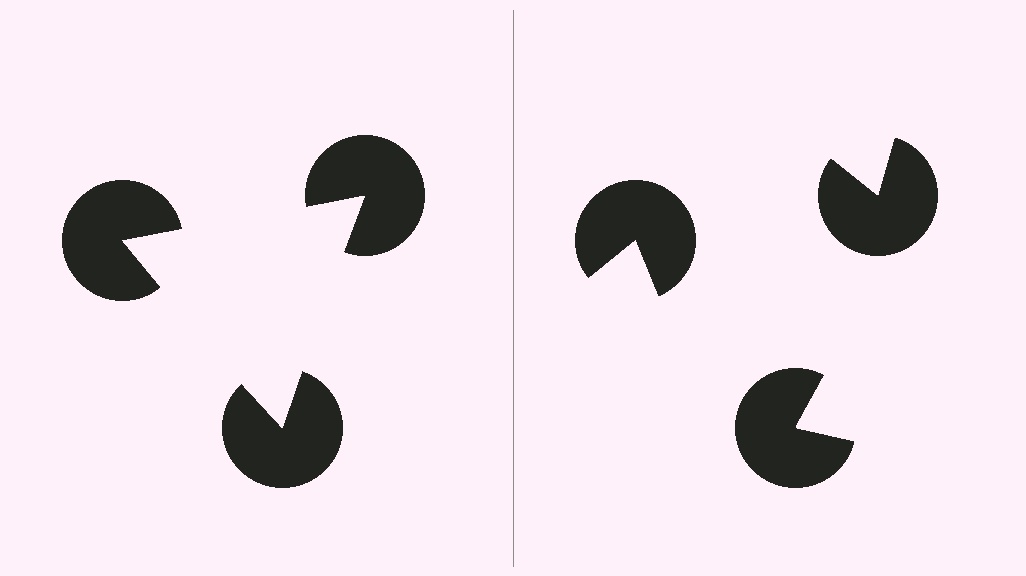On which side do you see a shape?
An illusory triangle appears on the left side. On the right side the wedge cuts are rotated, so no coherent shape forms.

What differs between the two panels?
The pac-man discs are positioned identically on both sides; only the wedge orientations differ. On the left they align to a triangle; on the right they are misaligned.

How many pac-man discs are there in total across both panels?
6 — 3 on each side.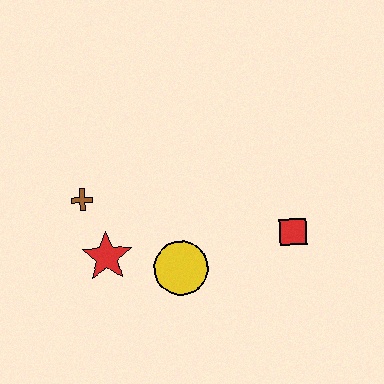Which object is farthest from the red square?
The brown cross is farthest from the red square.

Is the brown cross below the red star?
No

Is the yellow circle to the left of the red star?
No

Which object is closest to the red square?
The yellow circle is closest to the red square.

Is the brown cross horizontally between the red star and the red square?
No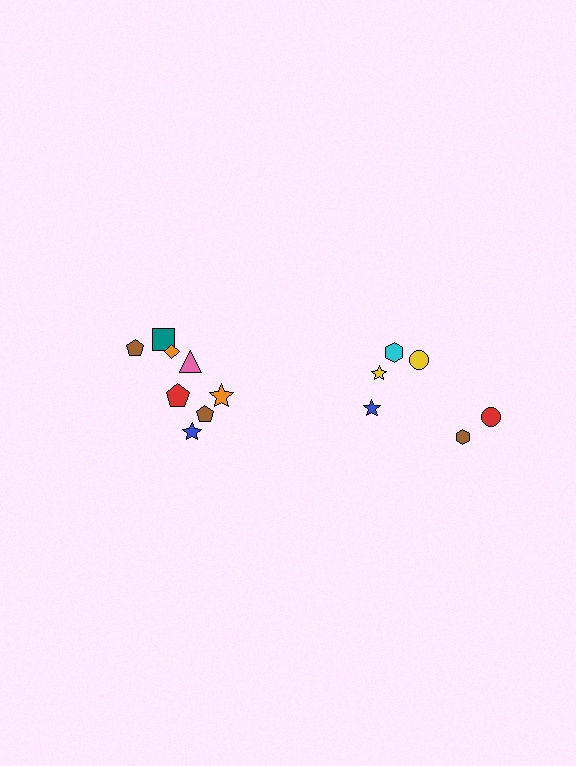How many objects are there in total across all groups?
There are 14 objects.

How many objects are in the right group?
There are 6 objects.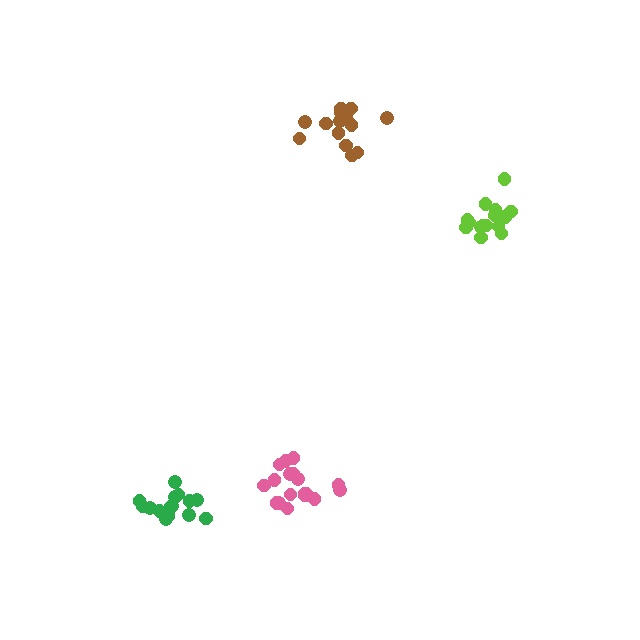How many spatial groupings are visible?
There are 4 spatial groupings.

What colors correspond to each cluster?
The clusters are colored: pink, lime, green, brown.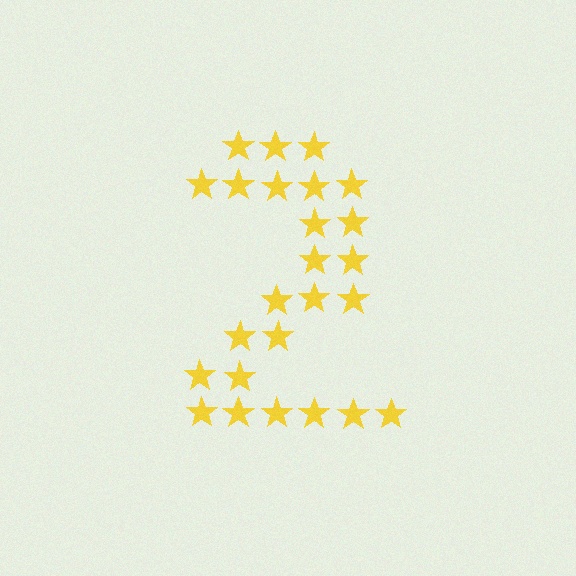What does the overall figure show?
The overall figure shows the digit 2.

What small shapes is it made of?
It is made of small stars.